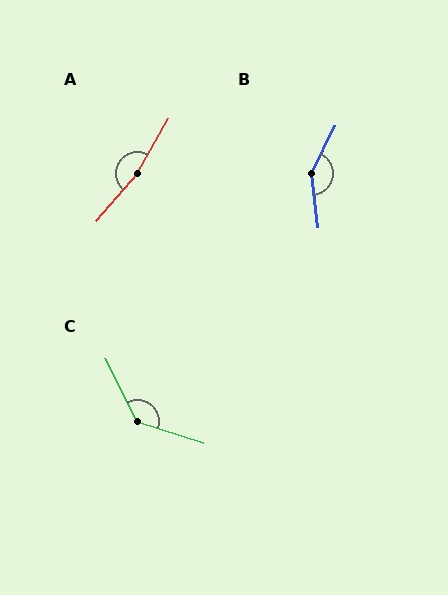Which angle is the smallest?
C, at approximately 134 degrees.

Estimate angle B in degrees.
Approximately 147 degrees.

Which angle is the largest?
A, at approximately 169 degrees.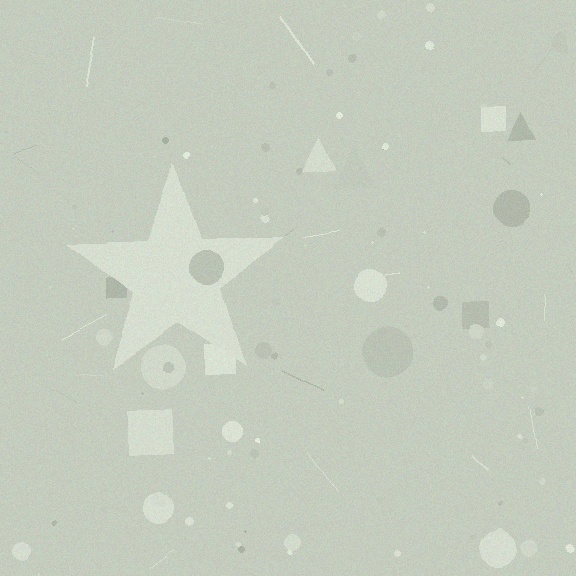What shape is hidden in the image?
A star is hidden in the image.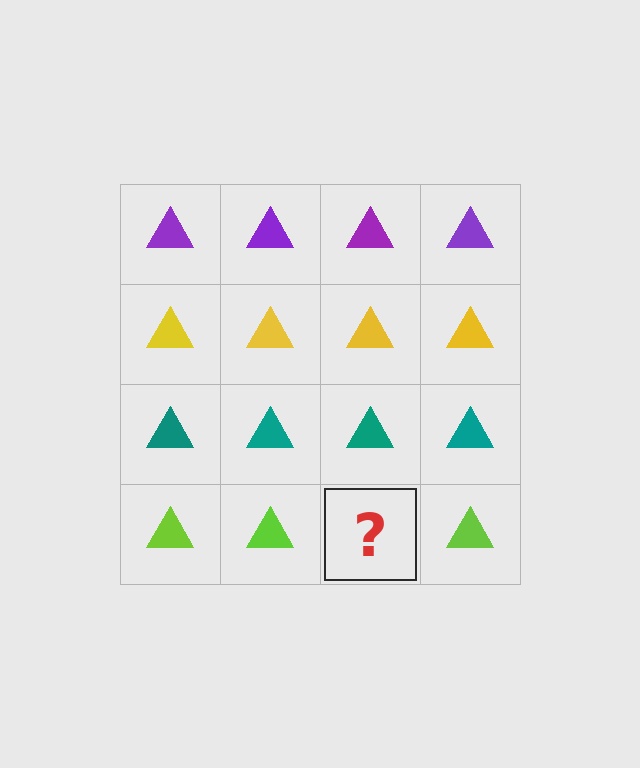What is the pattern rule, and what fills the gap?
The rule is that each row has a consistent color. The gap should be filled with a lime triangle.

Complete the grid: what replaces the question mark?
The question mark should be replaced with a lime triangle.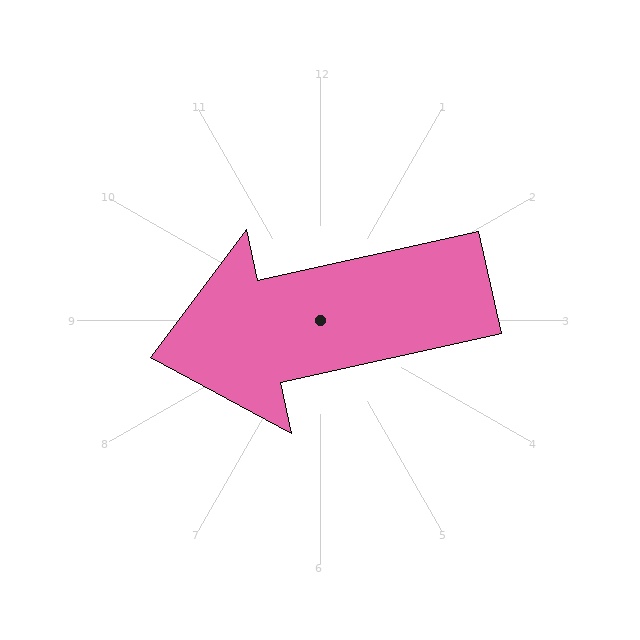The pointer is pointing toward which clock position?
Roughly 9 o'clock.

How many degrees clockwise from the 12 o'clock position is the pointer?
Approximately 258 degrees.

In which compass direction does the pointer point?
West.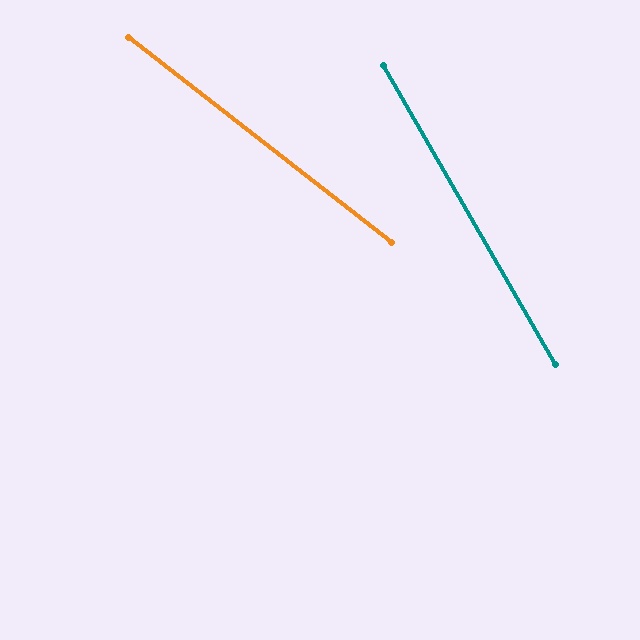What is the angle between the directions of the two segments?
Approximately 22 degrees.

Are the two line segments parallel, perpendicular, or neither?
Neither parallel nor perpendicular — they differ by about 22°.